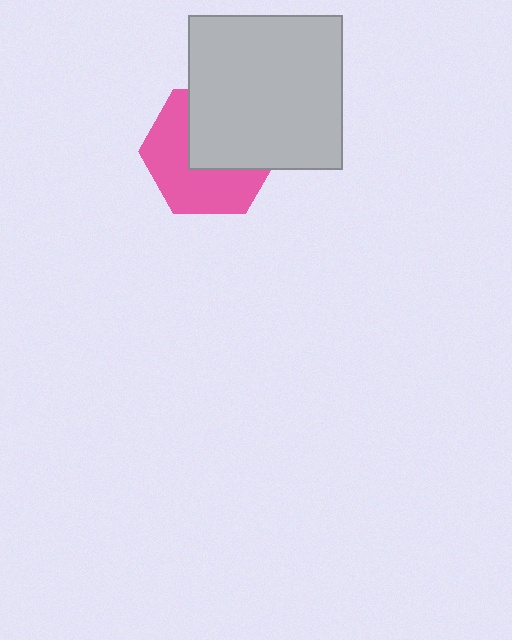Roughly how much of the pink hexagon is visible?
About half of it is visible (roughly 53%).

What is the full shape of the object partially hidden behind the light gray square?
The partially hidden object is a pink hexagon.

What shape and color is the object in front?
The object in front is a light gray square.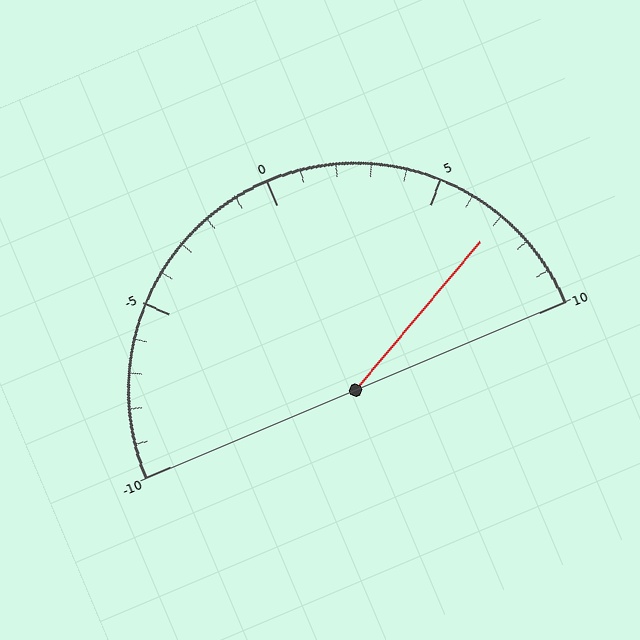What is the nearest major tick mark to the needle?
The nearest major tick mark is 5.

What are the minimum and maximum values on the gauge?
The gauge ranges from -10 to 10.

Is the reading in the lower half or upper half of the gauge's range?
The reading is in the upper half of the range (-10 to 10).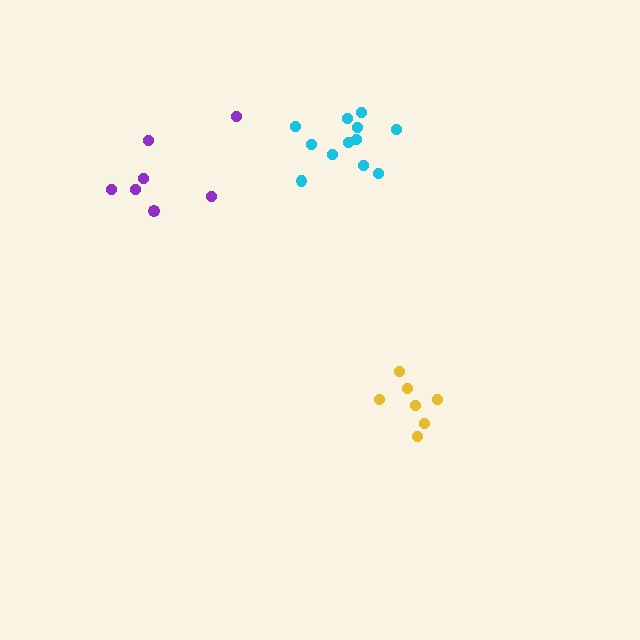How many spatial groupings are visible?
There are 3 spatial groupings.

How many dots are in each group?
Group 1: 7 dots, Group 2: 12 dots, Group 3: 7 dots (26 total).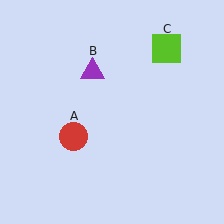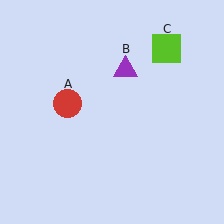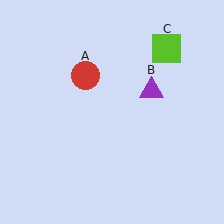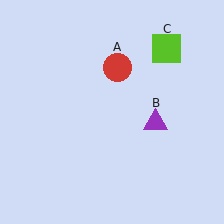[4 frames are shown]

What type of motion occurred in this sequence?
The red circle (object A), purple triangle (object B) rotated clockwise around the center of the scene.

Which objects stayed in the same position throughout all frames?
Lime square (object C) remained stationary.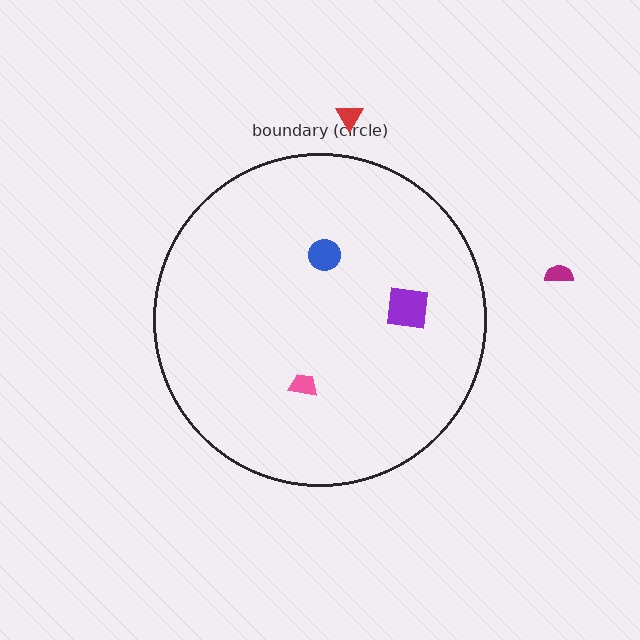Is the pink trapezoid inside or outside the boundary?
Inside.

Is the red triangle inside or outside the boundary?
Outside.